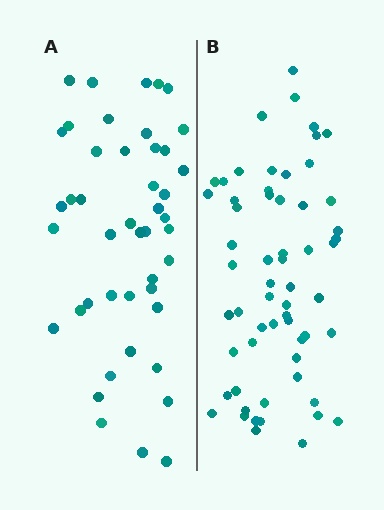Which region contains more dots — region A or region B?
Region B (the right region) has more dots.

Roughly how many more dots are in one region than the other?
Region B has approximately 15 more dots than region A.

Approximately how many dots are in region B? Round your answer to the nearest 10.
About 60 dots.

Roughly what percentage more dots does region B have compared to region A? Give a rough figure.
About 35% more.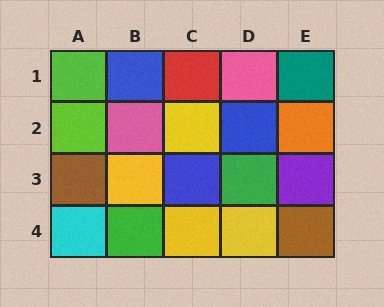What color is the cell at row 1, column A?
Lime.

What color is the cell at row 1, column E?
Teal.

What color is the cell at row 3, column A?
Brown.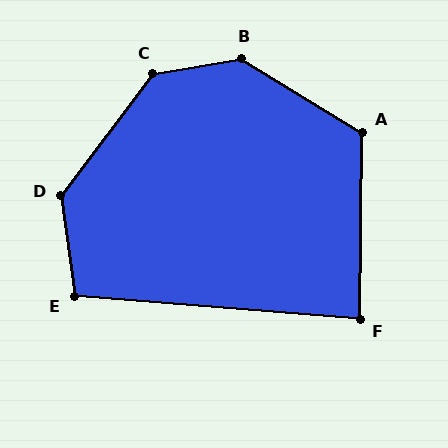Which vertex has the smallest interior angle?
F, at approximately 86 degrees.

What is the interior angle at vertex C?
Approximately 137 degrees (obtuse).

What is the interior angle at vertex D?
Approximately 135 degrees (obtuse).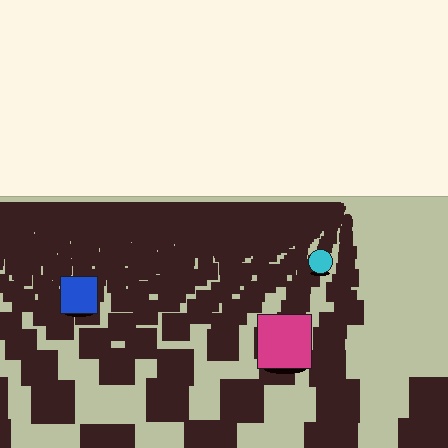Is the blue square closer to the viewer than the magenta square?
No. The magenta square is closer — you can tell from the texture gradient: the ground texture is coarser near it.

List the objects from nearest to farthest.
From nearest to farthest: the magenta square, the blue square, the cyan circle.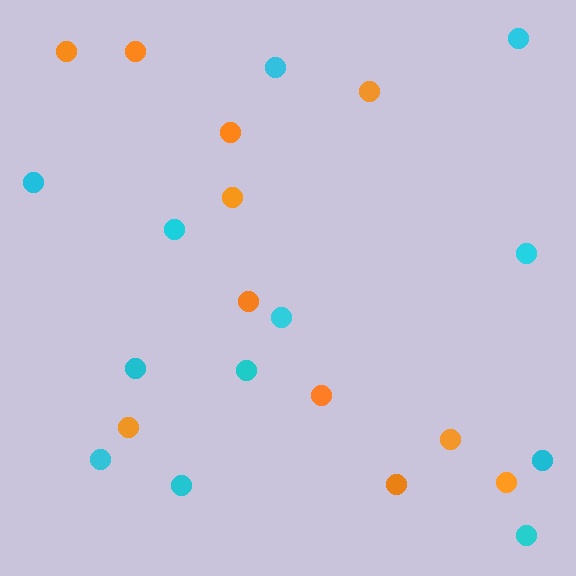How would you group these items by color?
There are 2 groups: one group of cyan circles (12) and one group of orange circles (11).